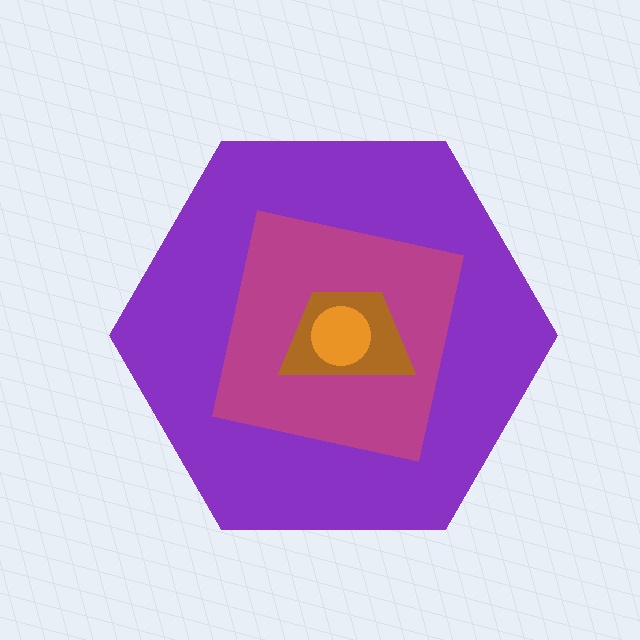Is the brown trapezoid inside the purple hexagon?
Yes.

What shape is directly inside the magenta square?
The brown trapezoid.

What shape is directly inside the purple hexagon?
The magenta square.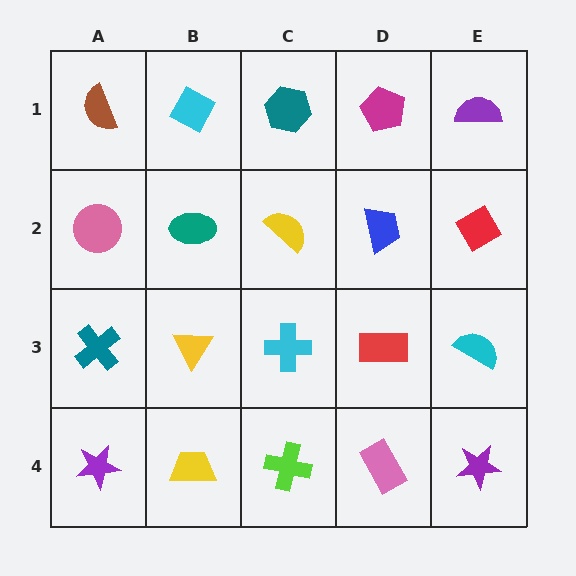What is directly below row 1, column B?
A teal ellipse.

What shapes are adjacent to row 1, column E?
A red diamond (row 2, column E), a magenta pentagon (row 1, column D).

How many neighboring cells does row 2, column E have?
3.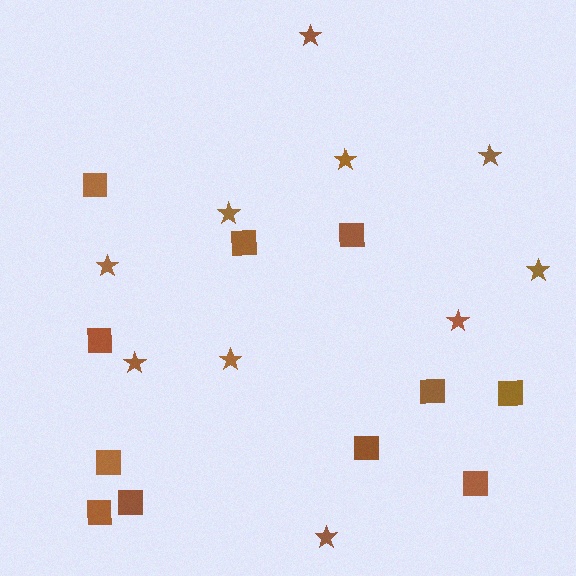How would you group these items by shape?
There are 2 groups: one group of squares (11) and one group of stars (10).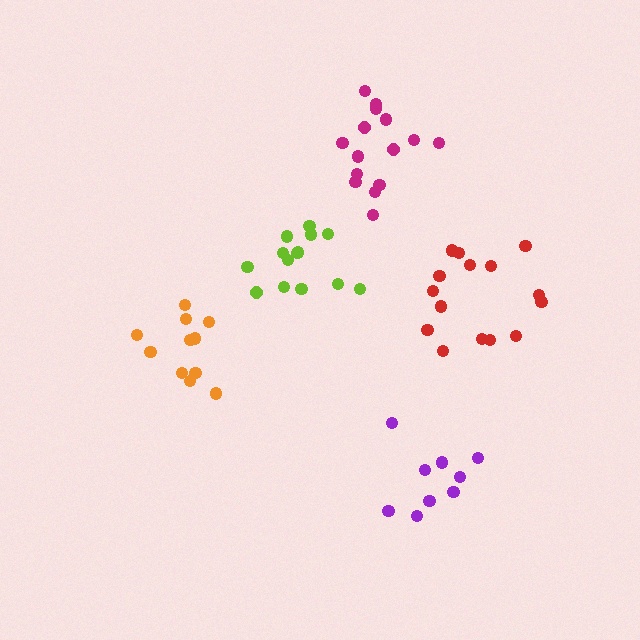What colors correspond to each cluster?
The clusters are colored: purple, orange, red, magenta, lime.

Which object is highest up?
The magenta cluster is topmost.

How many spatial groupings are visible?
There are 5 spatial groupings.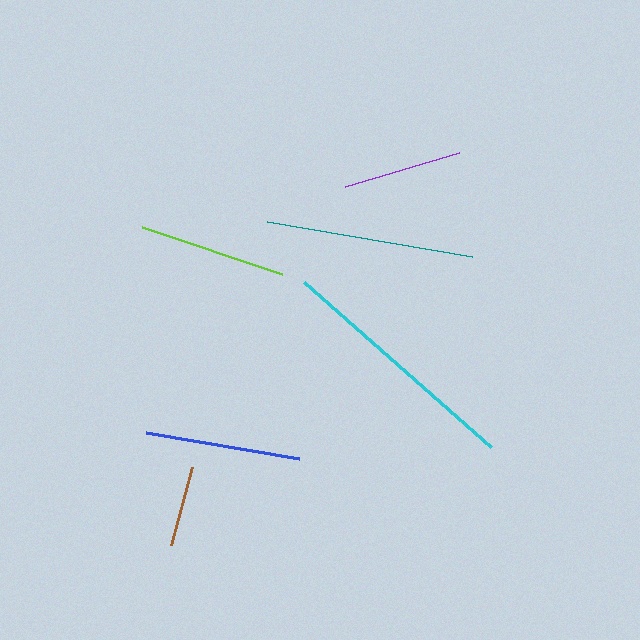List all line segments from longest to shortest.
From longest to shortest: cyan, teal, blue, lime, purple, brown.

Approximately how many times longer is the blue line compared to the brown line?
The blue line is approximately 1.9 times the length of the brown line.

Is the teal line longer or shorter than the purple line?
The teal line is longer than the purple line.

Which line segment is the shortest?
The brown line is the shortest at approximately 81 pixels.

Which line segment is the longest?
The cyan line is the longest at approximately 249 pixels.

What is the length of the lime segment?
The lime segment is approximately 148 pixels long.